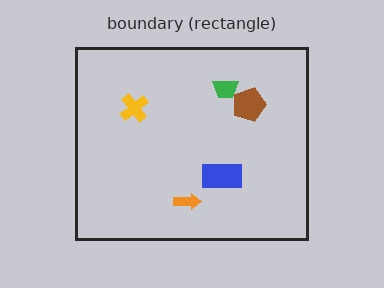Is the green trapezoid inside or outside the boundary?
Inside.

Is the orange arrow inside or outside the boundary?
Inside.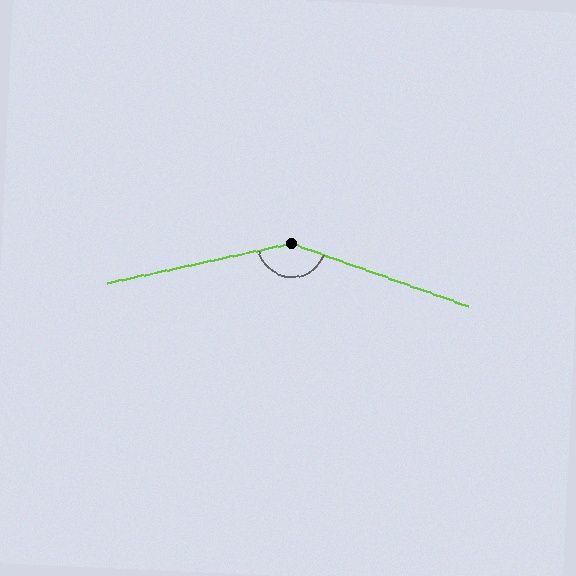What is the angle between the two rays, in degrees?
Approximately 148 degrees.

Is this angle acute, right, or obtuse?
It is obtuse.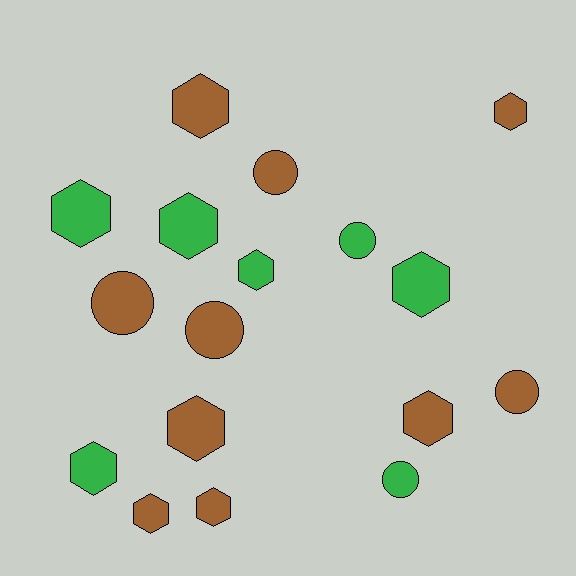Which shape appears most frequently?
Hexagon, with 11 objects.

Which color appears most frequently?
Brown, with 10 objects.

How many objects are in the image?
There are 17 objects.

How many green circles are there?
There are 2 green circles.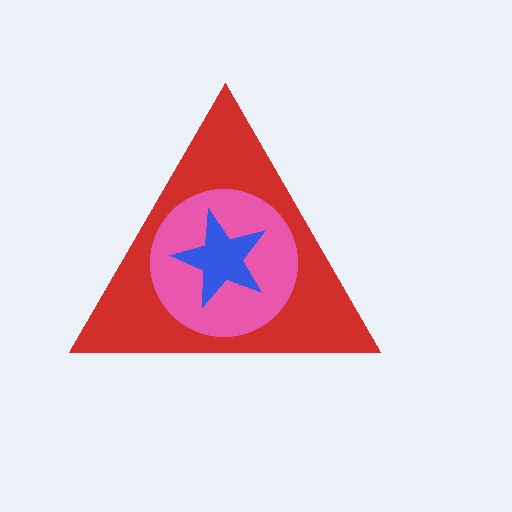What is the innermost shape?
The blue star.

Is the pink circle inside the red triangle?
Yes.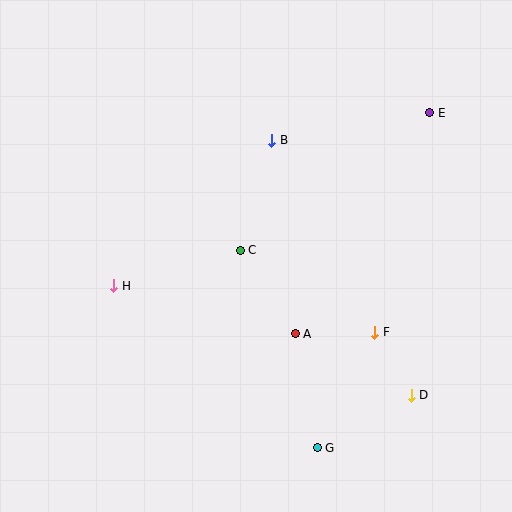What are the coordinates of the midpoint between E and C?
The midpoint between E and C is at (335, 182).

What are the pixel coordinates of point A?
Point A is at (295, 334).